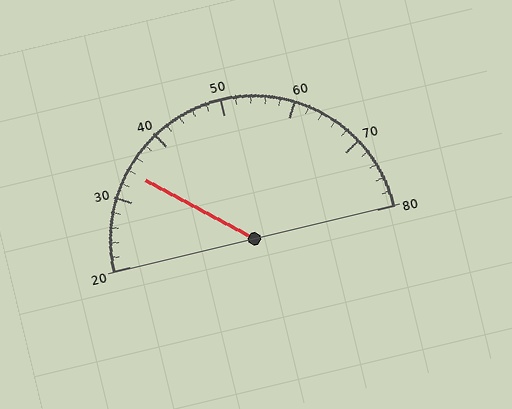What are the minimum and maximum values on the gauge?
The gauge ranges from 20 to 80.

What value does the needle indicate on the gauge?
The needle indicates approximately 34.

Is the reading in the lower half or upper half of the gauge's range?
The reading is in the lower half of the range (20 to 80).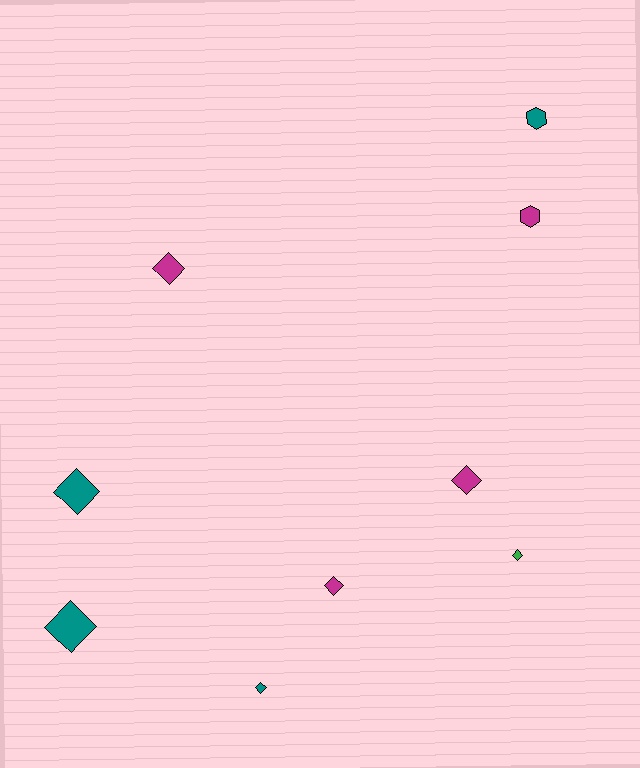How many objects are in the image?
There are 9 objects.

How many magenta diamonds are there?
There are 3 magenta diamonds.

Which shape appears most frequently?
Diamond, with 7 objects.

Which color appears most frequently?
Magenta, with 4 objects.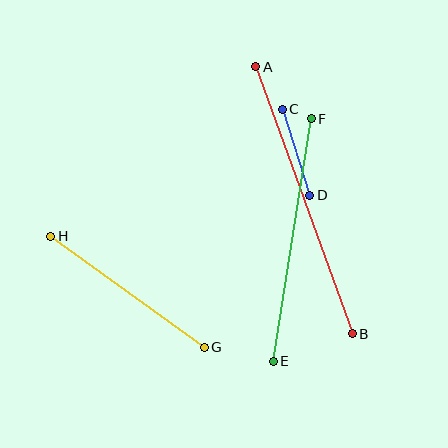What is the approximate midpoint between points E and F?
The midpoint is at approximately (292, 240) pixels.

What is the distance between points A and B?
The distance is approximately 284 pixels.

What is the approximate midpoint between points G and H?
The midpoint is at approximately (128, 292) pixels.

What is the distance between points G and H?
The distance is approximately 190 pixels.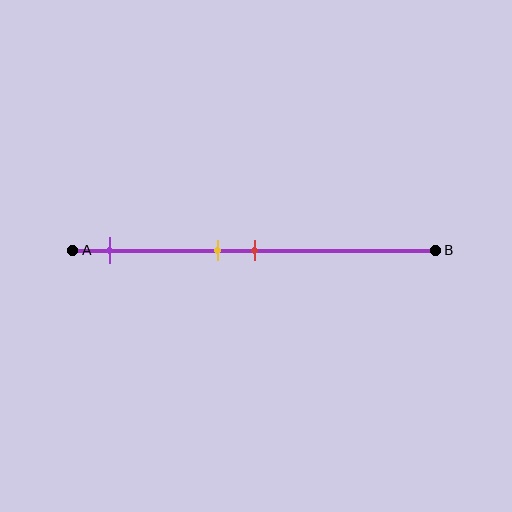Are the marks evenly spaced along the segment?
No, the marks are not evenly spaced.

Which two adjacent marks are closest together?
The yellow and red marks are the closest adjacent pair.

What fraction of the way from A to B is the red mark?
The red mark is approximately 50% (0.5) of the way from A to B.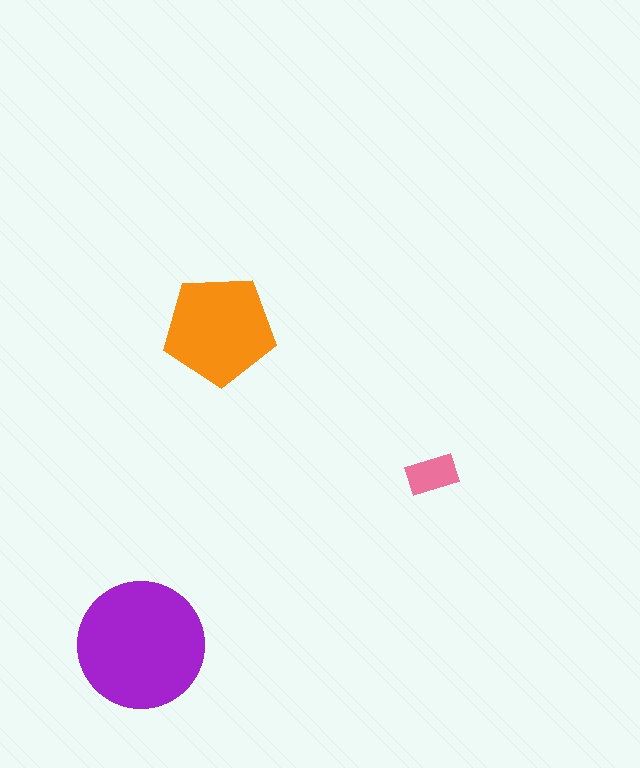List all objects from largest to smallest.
The purple circle, the orange pentagon, the pink rectangle.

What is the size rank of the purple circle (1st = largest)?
1st.